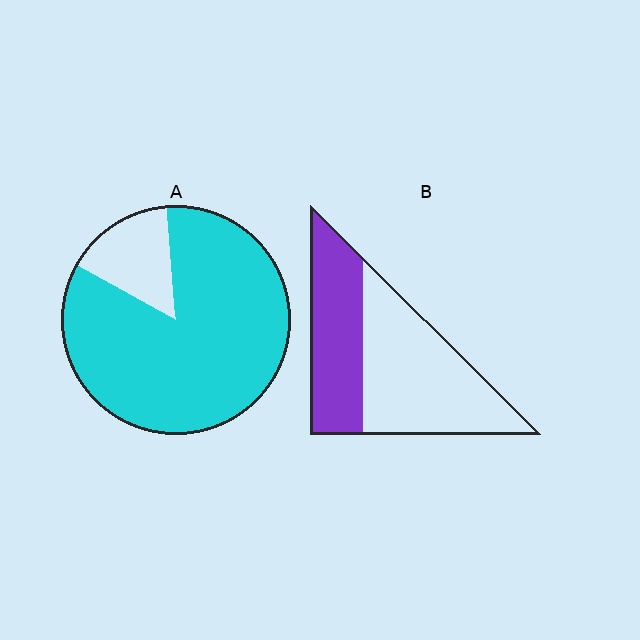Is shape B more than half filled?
No.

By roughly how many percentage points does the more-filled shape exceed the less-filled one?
By roughly 45 percentage points (A over B).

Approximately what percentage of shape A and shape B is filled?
A is approximately 85% and B is approximately 40%.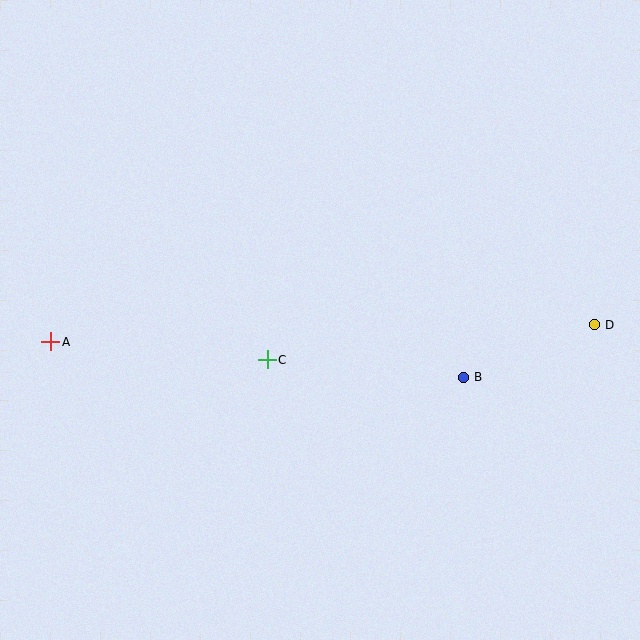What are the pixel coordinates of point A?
Point A is at (51, 342).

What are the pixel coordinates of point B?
Point B is at (463, 377).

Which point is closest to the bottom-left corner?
Point A is closest to the bottom-left corner.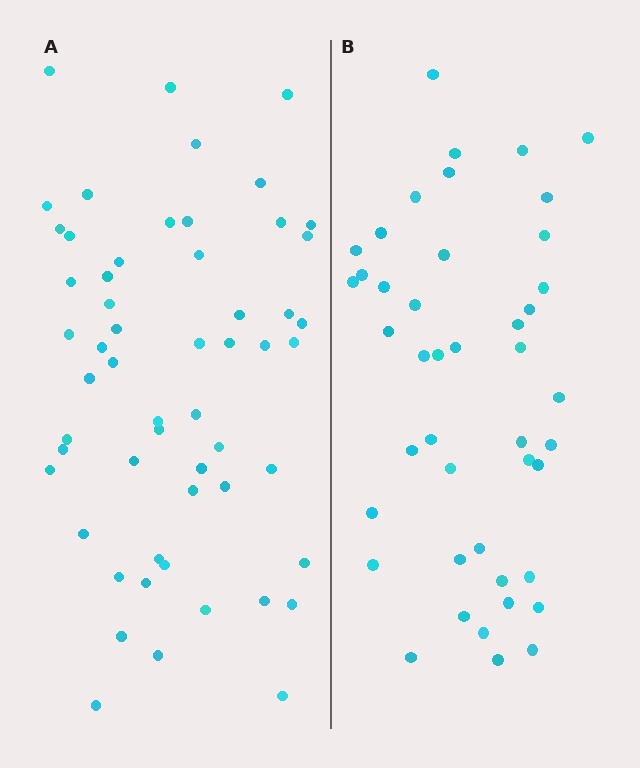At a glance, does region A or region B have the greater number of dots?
Region A (the left region) has more dots.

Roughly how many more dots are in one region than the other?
Region A has roughly 12 or so more dots than region B.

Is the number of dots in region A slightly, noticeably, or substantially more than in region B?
Region A has noticeably more, but not dramatically so. The ratio is roughly 1.3 to 1.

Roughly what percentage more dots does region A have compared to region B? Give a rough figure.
About 25% more.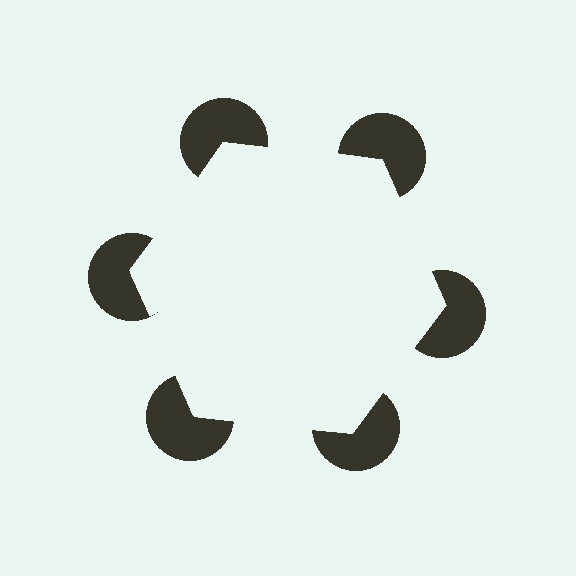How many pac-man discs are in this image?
There are 6 — one at each vertex of the illusory hexagon.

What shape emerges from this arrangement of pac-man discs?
An illusory hexagon — its edges are inferred from the aligned wedge cuts in the pac-man discs, not physically drawn.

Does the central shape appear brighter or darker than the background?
It typically appears slightly brighter than the background, even though no actual brightness change is drawn.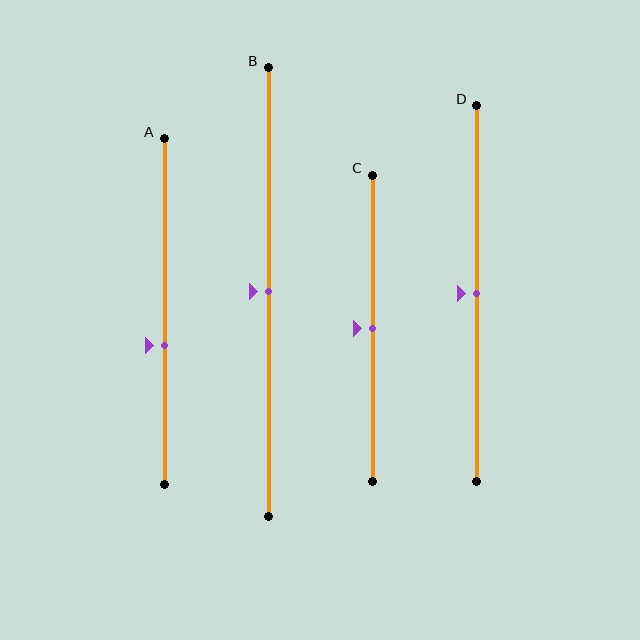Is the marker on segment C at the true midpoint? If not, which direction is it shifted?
Yes, the marker on segment C is at the true midpoint.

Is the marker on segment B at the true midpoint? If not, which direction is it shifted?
Yes, the marker on segment B is at the true midpoint.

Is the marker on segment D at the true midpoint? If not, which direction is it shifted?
Yes, the marker on segment D is at the true midpoint.